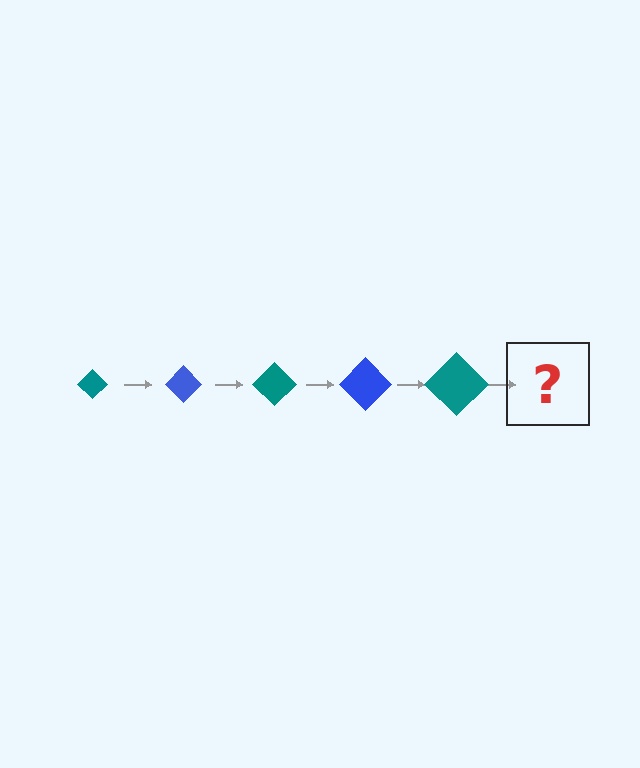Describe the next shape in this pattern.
It should be a blue diamond, larger than the previous one.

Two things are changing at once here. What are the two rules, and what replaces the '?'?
The two rules are that the diamond grows larger each step and the color cycles through teal and blue. The '?' should be a blue diamond, larger than the previous one.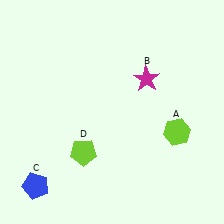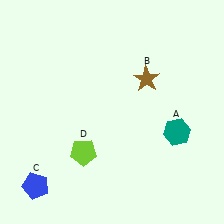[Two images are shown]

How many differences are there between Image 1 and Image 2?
There are 2 differences between the two images.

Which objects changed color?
A changed from lime to teal. B changed from magenta to brown.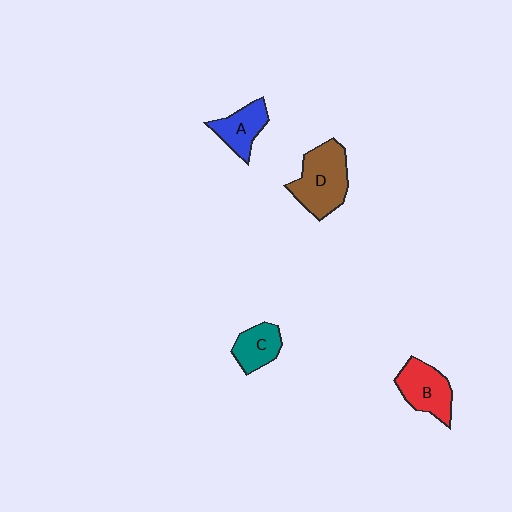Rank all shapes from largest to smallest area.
From largest to smallest: D (brown), B (red), A (blue), C (teal).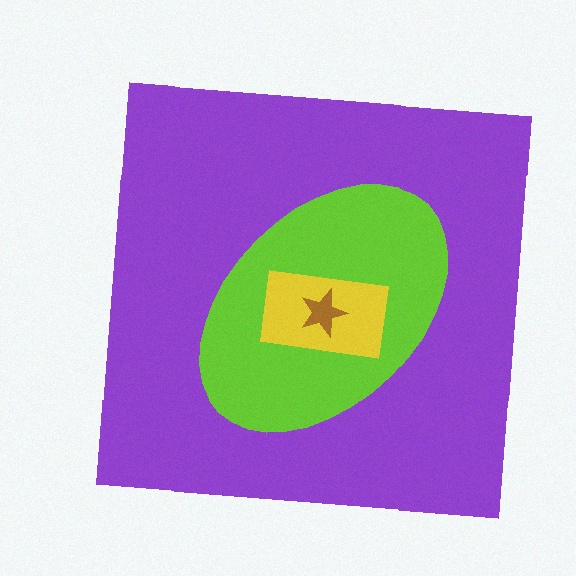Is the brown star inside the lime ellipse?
Yes.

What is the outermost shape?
The purple square.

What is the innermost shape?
The brown star.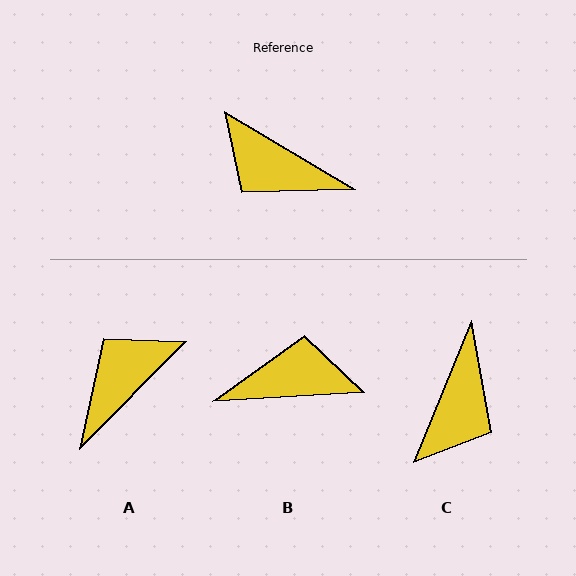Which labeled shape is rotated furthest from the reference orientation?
B, about 146 degrees away.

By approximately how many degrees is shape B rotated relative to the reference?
Approximately 146 degrees clockwise.